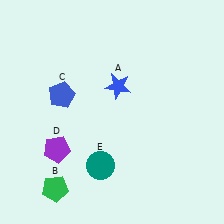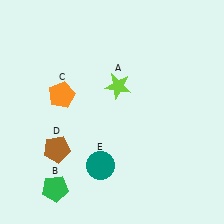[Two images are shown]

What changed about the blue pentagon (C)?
In Image 1, C is blue. In Image 2, it changed to orange.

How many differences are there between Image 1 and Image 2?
There are 3 differences between the two images.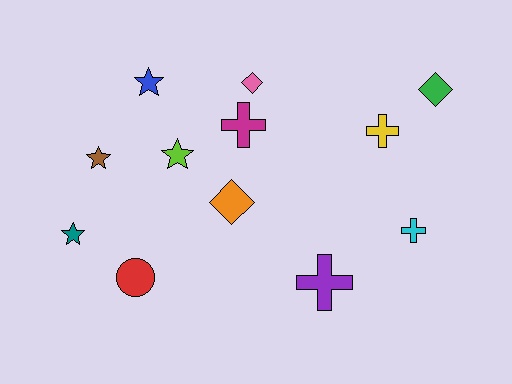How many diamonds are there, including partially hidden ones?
There are 3 diamonds.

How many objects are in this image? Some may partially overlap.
There are 12 objects.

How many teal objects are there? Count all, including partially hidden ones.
There is 1 teal object.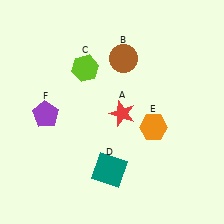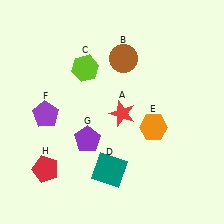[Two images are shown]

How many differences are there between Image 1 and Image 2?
There are 2 differences between the two images.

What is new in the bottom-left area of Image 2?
A purple pentagon (G) was added in the bottom-left area of Image 2.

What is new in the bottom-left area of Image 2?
A red pentagon (H) was added in the bottom-left area of Image 2.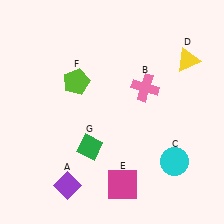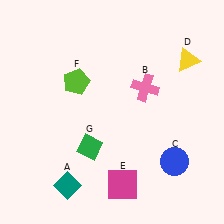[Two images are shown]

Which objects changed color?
A changed from purple to teal. C changed from cyan to blue.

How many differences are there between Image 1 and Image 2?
There are 2 differences between the two images.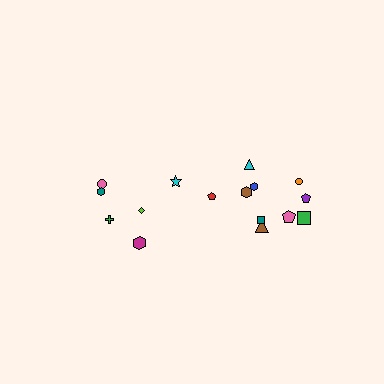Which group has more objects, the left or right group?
The right group.